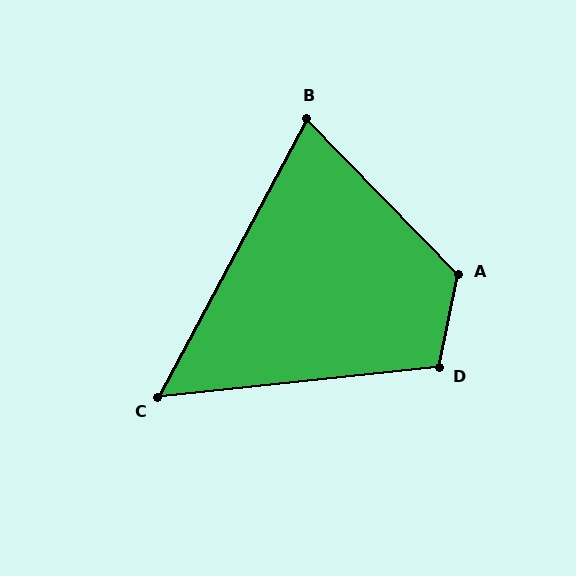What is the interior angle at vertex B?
Approximately 72 degrees (acute).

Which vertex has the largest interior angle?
A, at approximately 124 degrees.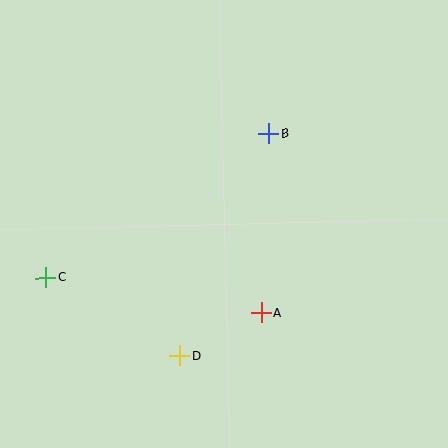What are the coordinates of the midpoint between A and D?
The midpoint between A and D is at (221, 334).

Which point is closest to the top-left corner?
Point C is closest to the top-left corner.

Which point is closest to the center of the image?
Point A at (261, 313) is closest to the center.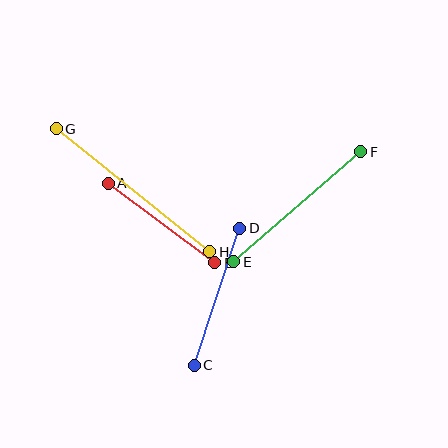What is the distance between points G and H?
The distance is approximately 197 pixels.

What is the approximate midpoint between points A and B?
The midpoint is at approximately (162, 223) pixels.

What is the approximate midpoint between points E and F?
The midpoint is at approximately (297, 207) pixels.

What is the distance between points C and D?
The distance is approximately 144 pixels.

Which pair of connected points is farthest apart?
Points G and H are farthest apart.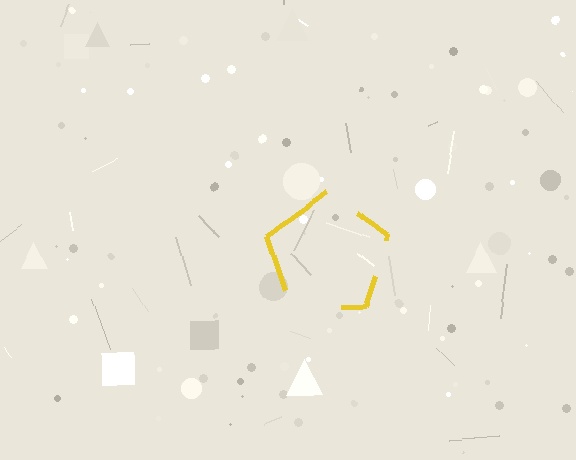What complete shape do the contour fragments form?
The contour fragments form a pentagon.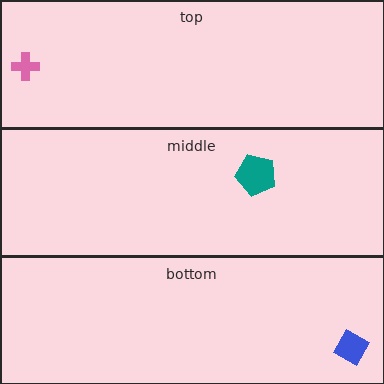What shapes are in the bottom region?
The blue diamond.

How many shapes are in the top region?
1.